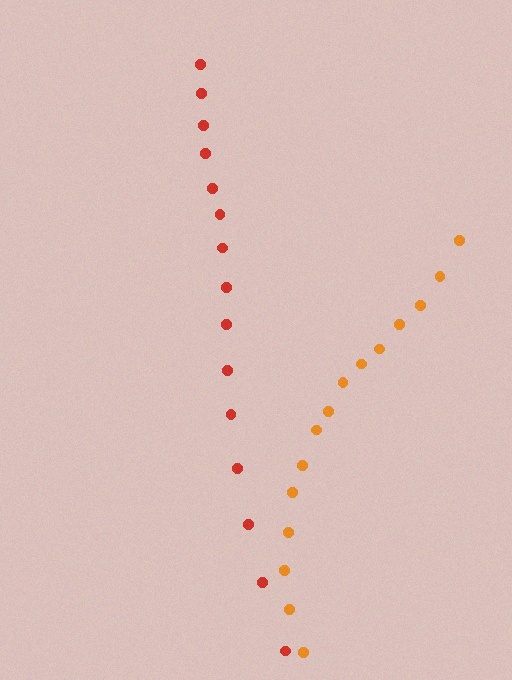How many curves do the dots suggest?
There are 2 distinct paths.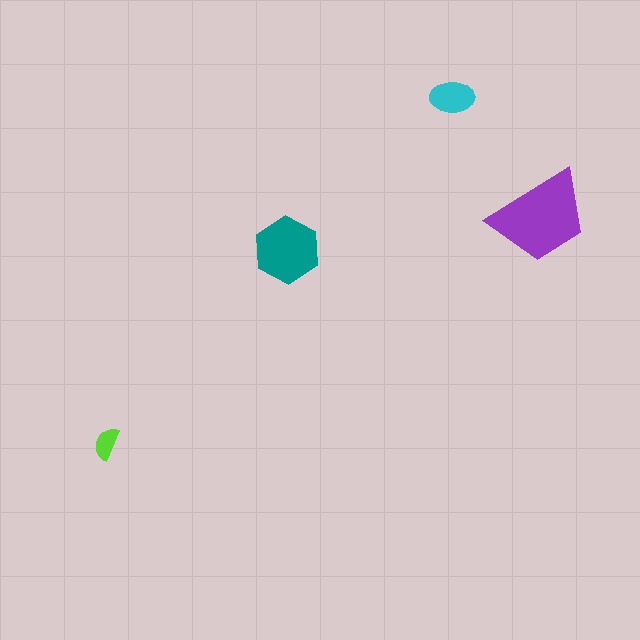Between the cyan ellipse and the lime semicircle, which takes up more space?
The cyan ellipse.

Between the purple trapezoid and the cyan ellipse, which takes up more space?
The purple trapezoid.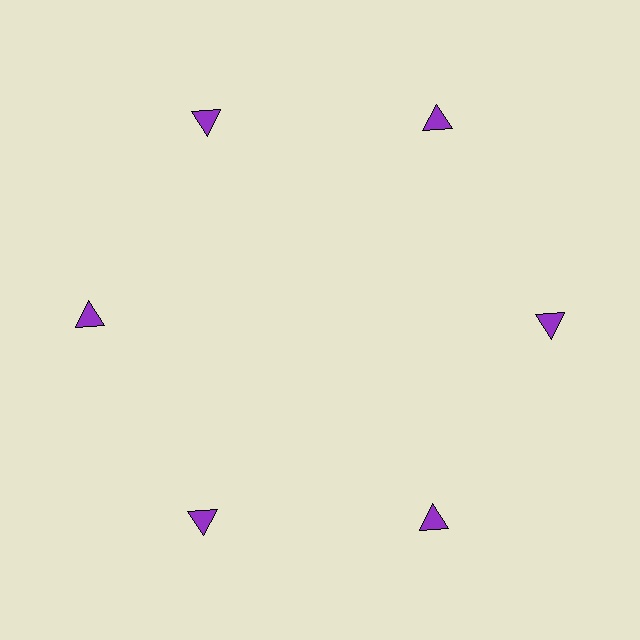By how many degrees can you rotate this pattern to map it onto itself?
The pattern maps onto itself every 60 degrees of rotation.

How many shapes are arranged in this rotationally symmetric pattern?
There are 6 shapes, arranged in 6 groups of 1.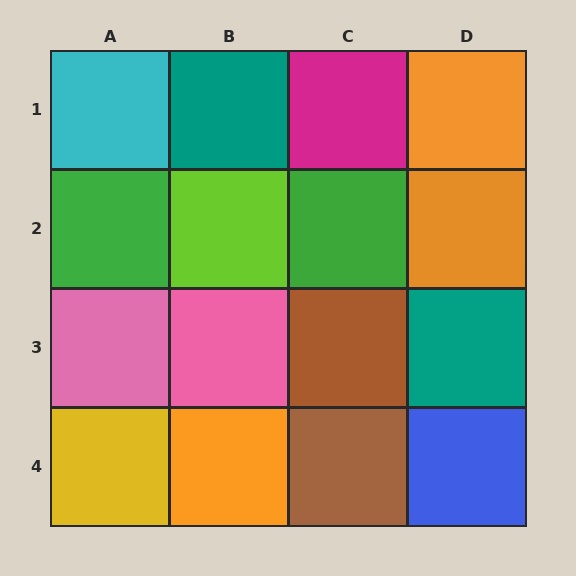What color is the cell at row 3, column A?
Pink.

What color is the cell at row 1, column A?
Cyan.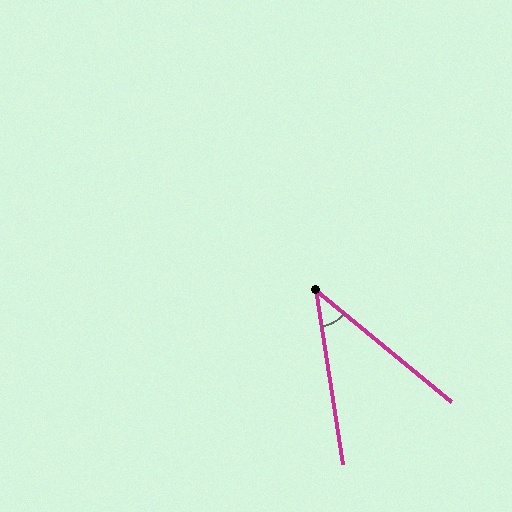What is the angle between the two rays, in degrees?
Approximately 42 degrees.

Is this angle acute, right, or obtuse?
It is acute.